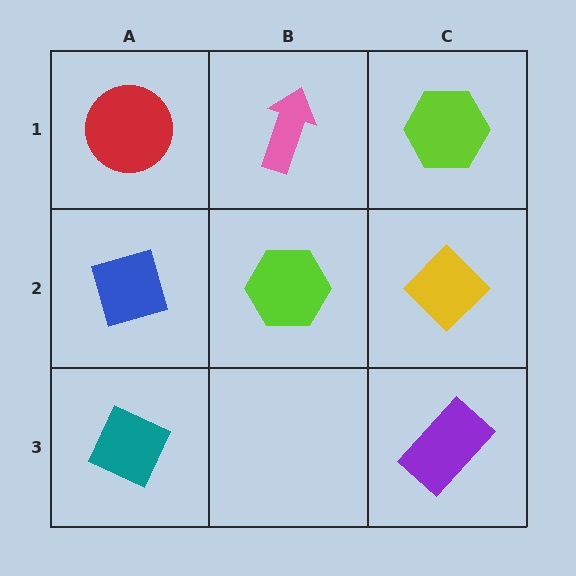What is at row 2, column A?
A blue diamond.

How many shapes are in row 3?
2 shapes.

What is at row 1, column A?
A red circle.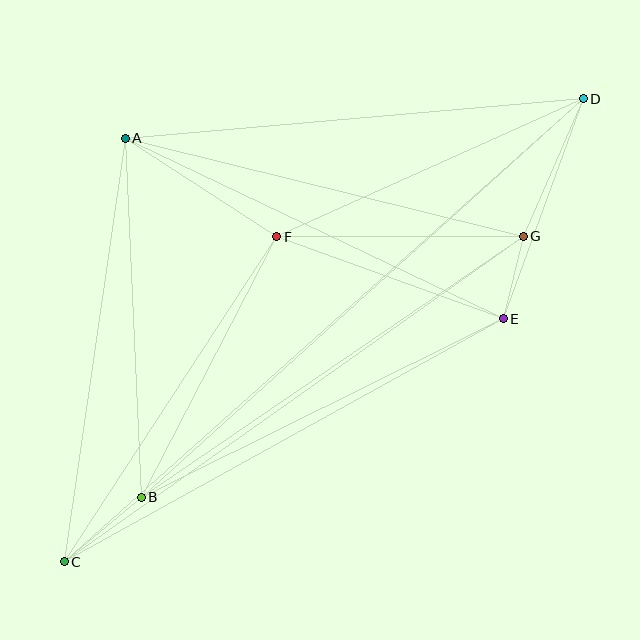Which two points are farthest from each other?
Points C and D are farthest from each other.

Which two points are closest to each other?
Points E and G are closest to each other.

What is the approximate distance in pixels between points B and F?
The distance between B and F is approximately 293 pixels.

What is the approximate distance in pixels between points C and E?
The distance between C and E is approximately 502 pixels.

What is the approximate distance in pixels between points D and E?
The distance between D and E is approximately 234 pixels.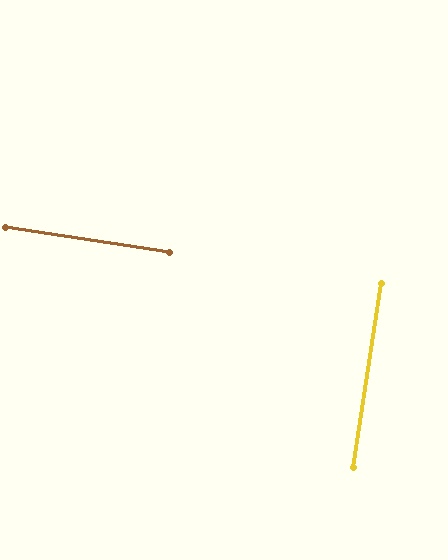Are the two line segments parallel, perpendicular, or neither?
Perpendicular — they meet at approximately 90°.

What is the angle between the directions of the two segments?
Approximately 90 degrees.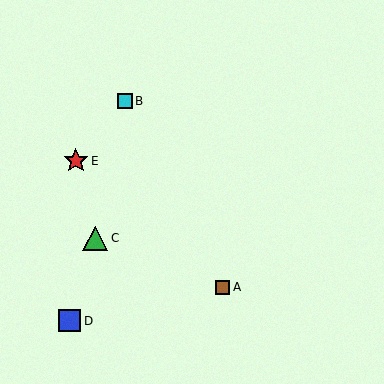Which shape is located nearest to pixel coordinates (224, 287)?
The brown square (labeled A) at (222, 287) is nearest to that location.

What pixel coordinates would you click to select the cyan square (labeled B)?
Click at (125, 101) to select the cyan square B.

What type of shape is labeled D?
Shape D is a blue square.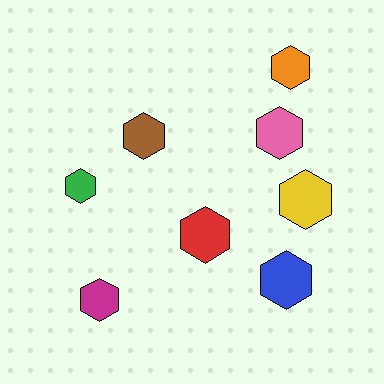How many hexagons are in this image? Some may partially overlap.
There are 8 hexagons.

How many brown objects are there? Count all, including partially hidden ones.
There is 1 brown object.